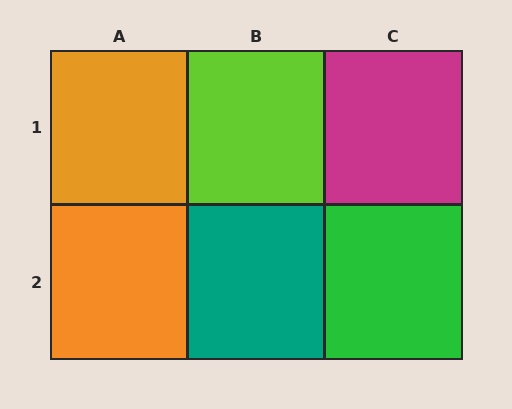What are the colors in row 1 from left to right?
Orange, lime, magenta.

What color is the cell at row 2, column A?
Orange.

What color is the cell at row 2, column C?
Green.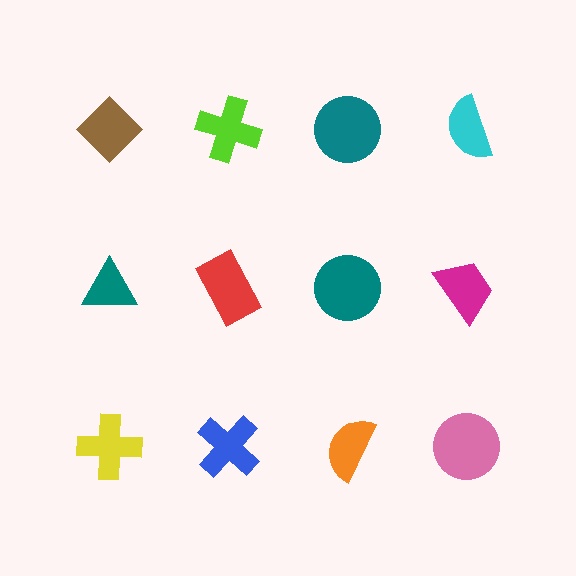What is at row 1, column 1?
A brown diamond.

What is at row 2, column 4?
A magenta trapezoid.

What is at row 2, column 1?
A teal triangle.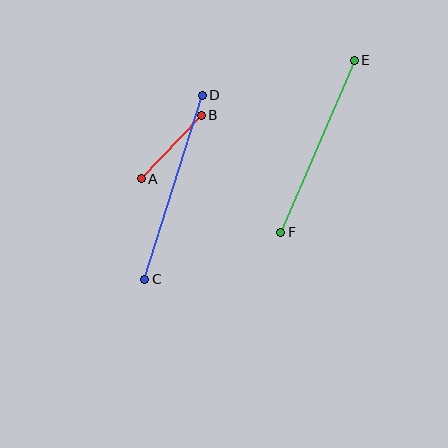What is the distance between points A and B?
The distance is approximately 87 pixels.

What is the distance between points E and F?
The distance is approximately 187 pixels.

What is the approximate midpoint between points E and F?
The midpoint is at approximately (318, 146) pixels.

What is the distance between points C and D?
The distance is approximately 193 pixels.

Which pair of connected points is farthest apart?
Points C and D are farthest apart.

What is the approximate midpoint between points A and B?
The midpoint is at approximately (171, 147) pixels.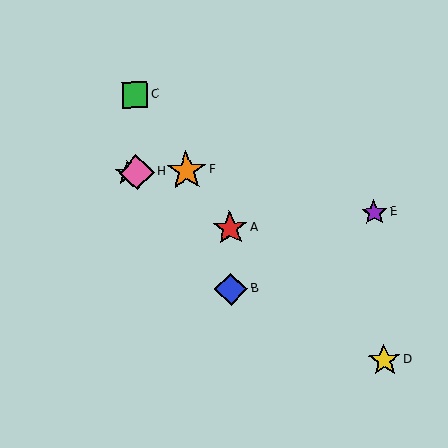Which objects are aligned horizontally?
Objects F, G, H are aligned horizontally.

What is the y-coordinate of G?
Object G is at y≈173.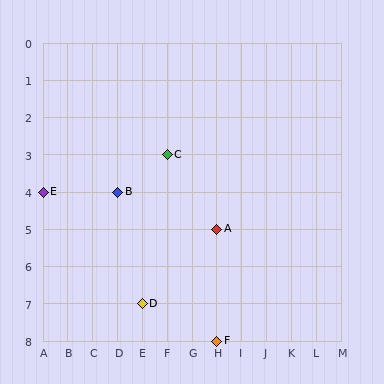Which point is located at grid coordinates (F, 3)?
Point C is at (F, 3).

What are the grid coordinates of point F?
Point F is at grid coordinates (H, 8).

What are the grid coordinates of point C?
Point C is at grid coordinates (F, 3).